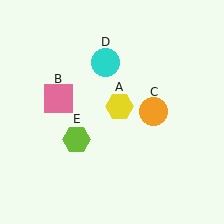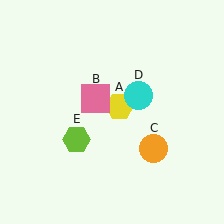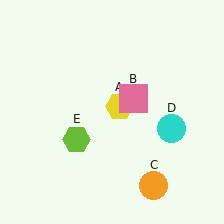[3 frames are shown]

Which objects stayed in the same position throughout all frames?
Yellow hexagon (object A) and lime hexagon (object E) remained stationary.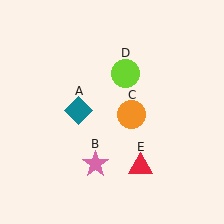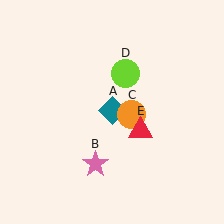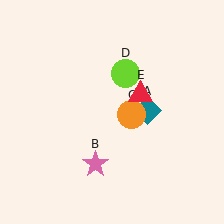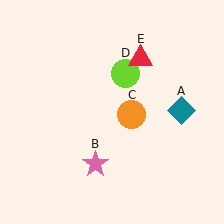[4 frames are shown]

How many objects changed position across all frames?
2 objects changed position: teal diamond (object A), red triangle (object E).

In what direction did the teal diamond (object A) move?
The teal diamond (object A) moved right.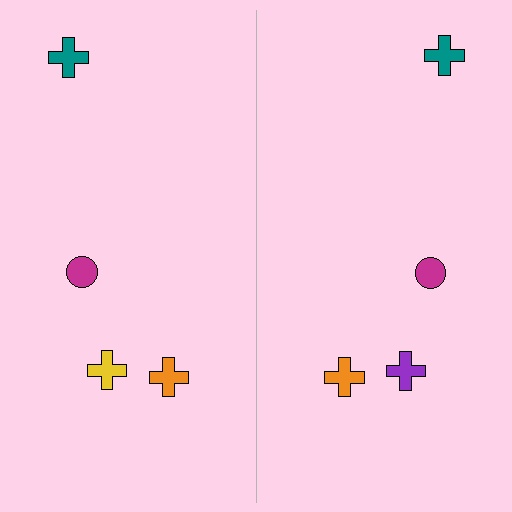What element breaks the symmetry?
The purple cross on the right side breaks the symmetry — its mirror counterpart is yellow.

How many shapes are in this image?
There are 8 shapes in this image.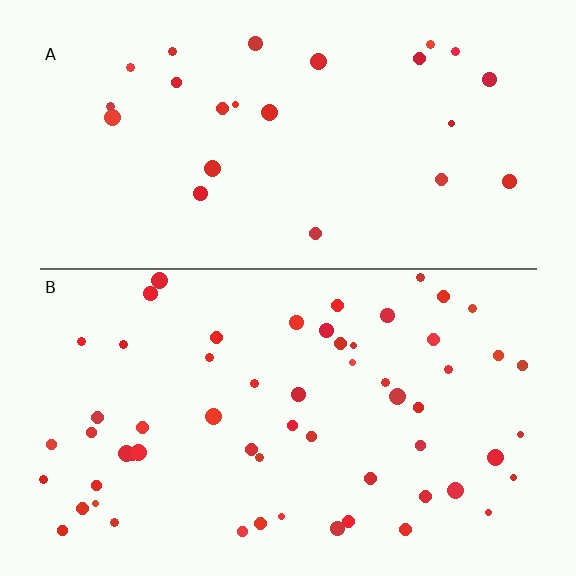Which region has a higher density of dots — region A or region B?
B (the bottom).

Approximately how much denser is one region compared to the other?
Approximately 2.4× — region B over region A.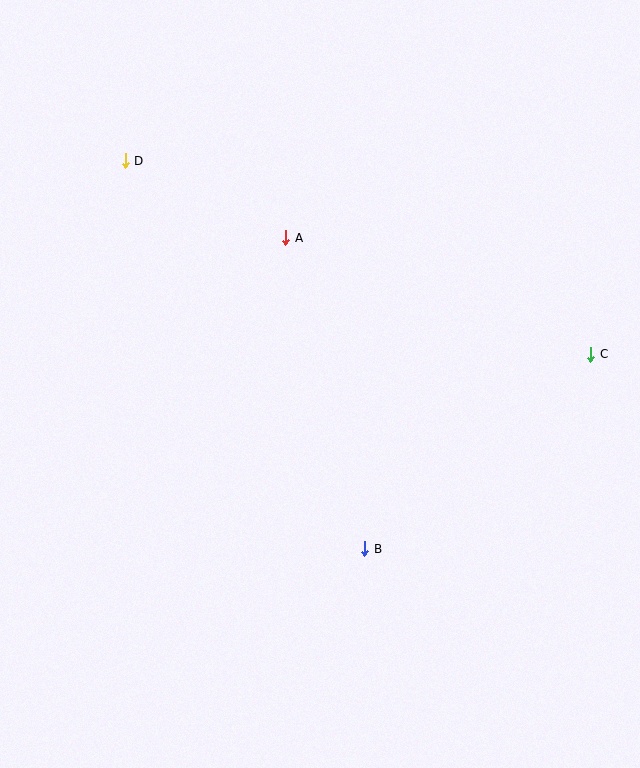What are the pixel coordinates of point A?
Point A is at (286, 238).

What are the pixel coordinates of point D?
Point D is at (125, 161).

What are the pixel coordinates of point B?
Point B is at (365, 549).